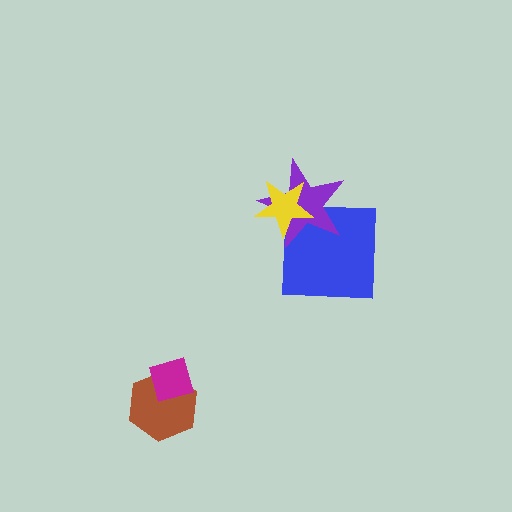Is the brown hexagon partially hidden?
Yes, it is partially covered by another shape.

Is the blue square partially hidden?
Yes, it is partially covered by another shape.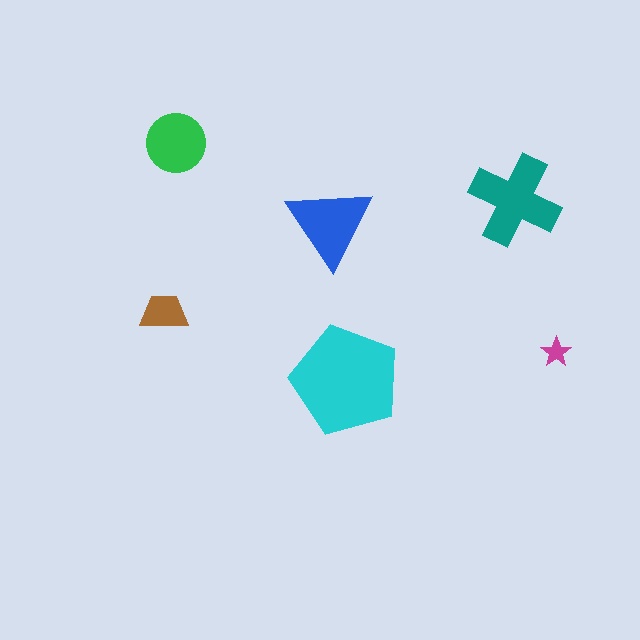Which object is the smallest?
The magenta star.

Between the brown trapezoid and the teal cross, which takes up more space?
The teal cross.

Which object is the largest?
The cyan pentagon.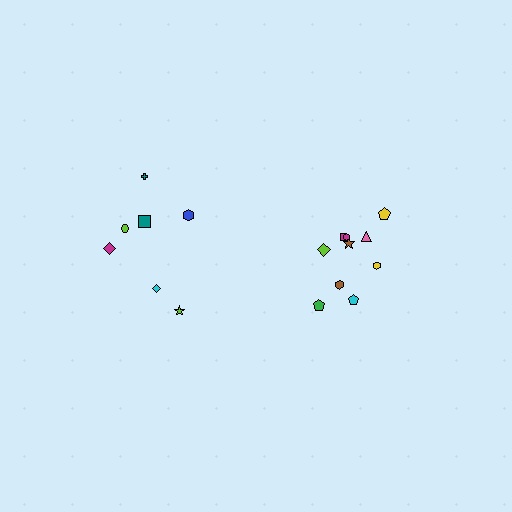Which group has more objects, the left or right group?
The right group.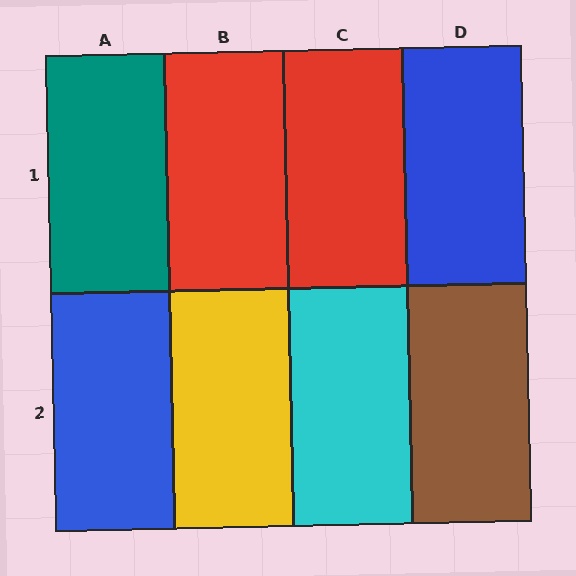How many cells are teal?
1 cell is teal.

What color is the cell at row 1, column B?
Red.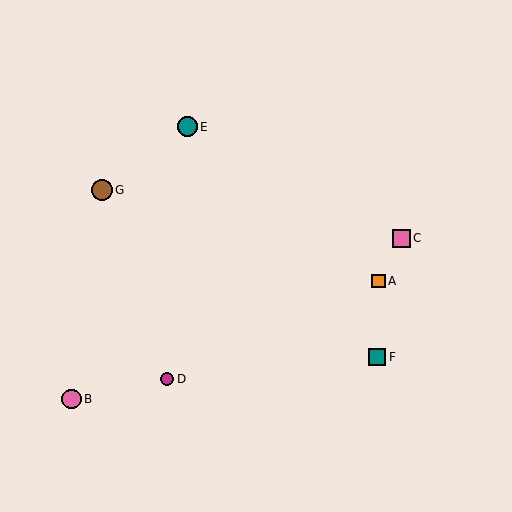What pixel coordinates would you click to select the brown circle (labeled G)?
Click at (102, 190) to select the brown circle G.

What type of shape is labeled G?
Shape G is a brown circle.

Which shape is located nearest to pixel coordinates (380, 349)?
The teal square (labeled F) at (377, 357) is nearest to that location.